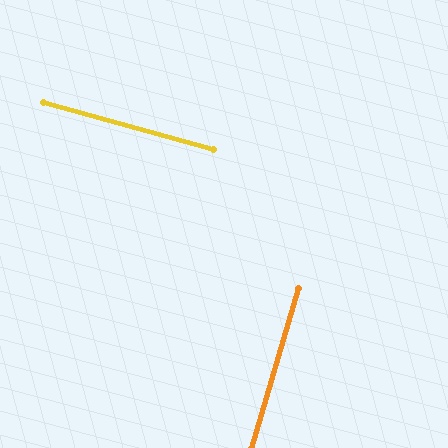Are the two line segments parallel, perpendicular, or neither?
Perpendicular — they meet at approximately 89°.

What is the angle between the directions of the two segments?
Approximately 89 degrees.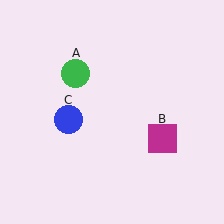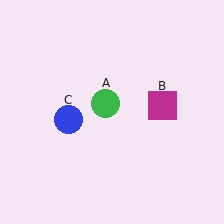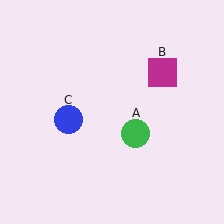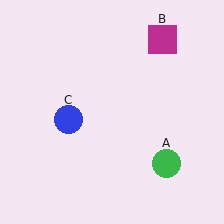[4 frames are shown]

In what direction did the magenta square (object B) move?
The magenta square (object B) moved up.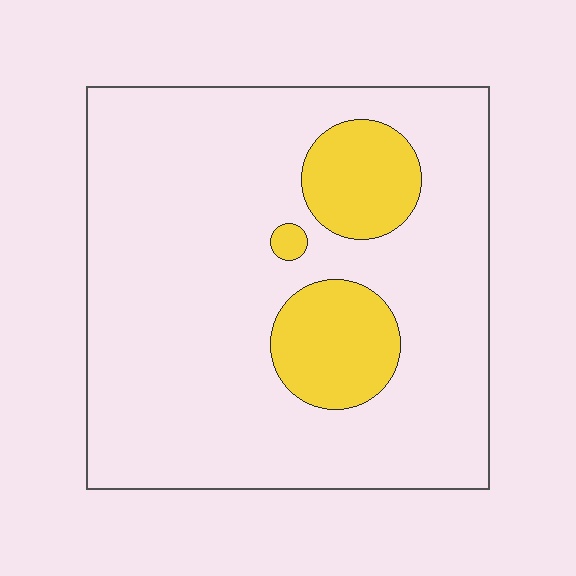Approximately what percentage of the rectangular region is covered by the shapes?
Approximately 15%.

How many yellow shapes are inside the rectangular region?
3.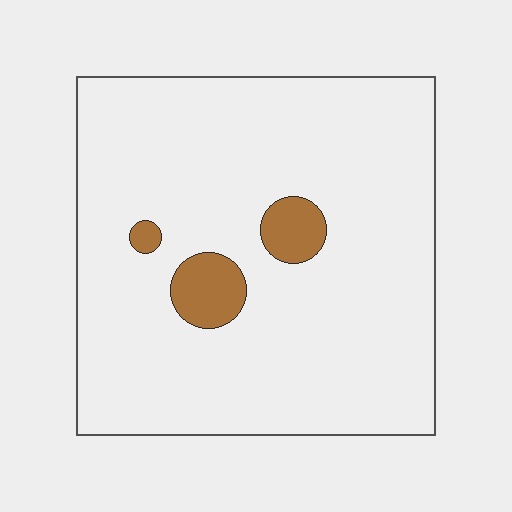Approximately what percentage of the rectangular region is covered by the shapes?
Approximately 5%.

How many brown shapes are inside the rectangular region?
3.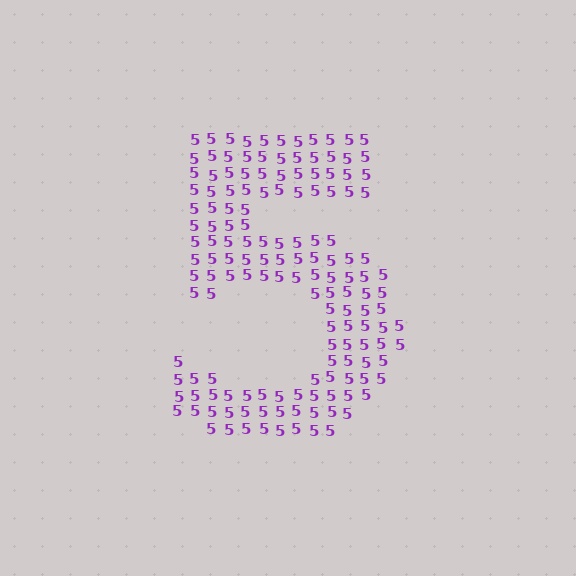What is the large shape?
The large shape is the digit 5.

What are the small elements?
The small elements are digit 5's.